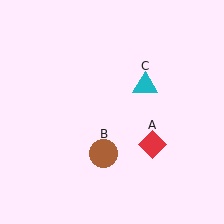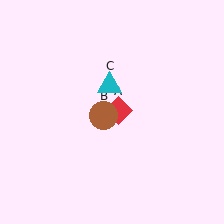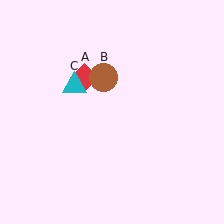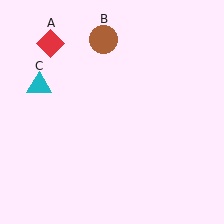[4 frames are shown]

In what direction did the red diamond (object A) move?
The red diamond (object A) moved up and to the left.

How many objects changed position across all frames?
3 objects changed position: red diamond (object A), brown circle (object B), cyan triangle (object C).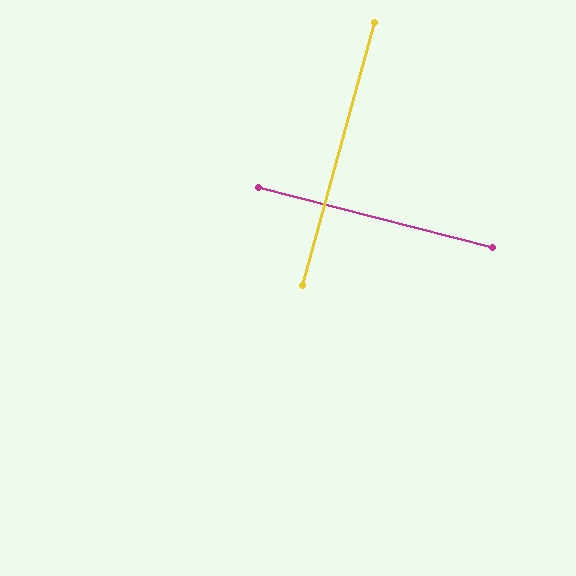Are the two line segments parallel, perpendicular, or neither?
Perpendicular — they meet at approximately 89°.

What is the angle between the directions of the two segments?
Approximately 89 degrees.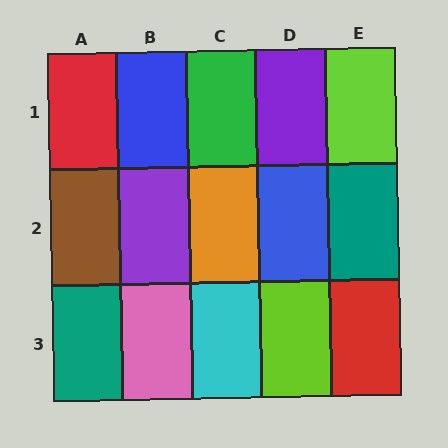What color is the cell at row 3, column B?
Pink.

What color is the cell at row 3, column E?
Red.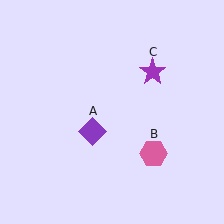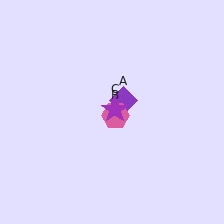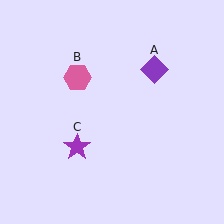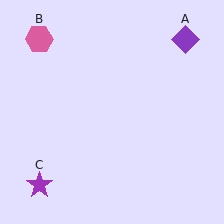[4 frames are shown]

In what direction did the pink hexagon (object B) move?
The pink hexagon (object B) moved up and to the left.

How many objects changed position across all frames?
3 objects changed position: purple diamond (object A), pink hexagon (object B), purple star (object C).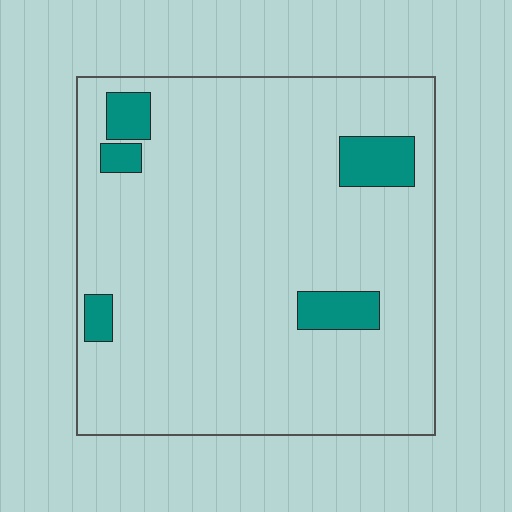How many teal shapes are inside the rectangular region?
5.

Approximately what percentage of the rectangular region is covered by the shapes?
Approximately 10%.